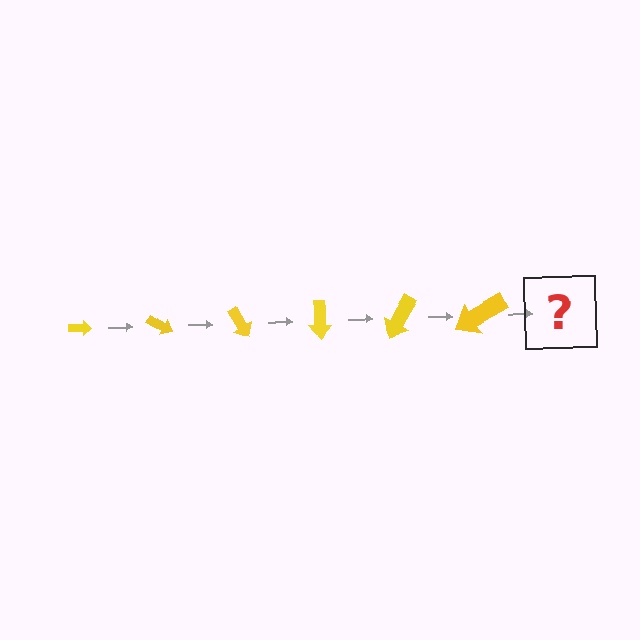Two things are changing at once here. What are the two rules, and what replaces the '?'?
The two rules are that the arrow grows larger each step and it rotates 30 degrees each step. The '?' should be an arrow, larger than the previous one and rotated 180 degrees from the start.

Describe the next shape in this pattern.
It should be an arrow, larger than the previous one and rotated 180 degrees from the start.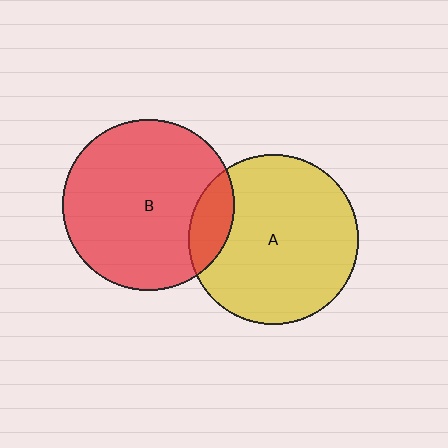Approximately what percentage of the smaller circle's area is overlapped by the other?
Approximately 15%.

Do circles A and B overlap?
Yes.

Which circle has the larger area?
Circle B (red).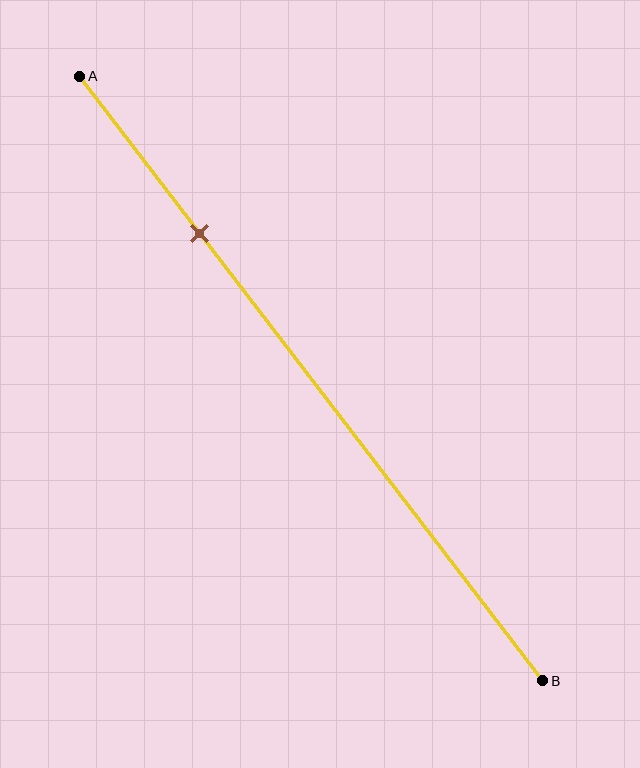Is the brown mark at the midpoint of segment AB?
No, the mark is at about 25% from A, not at the 50% midpoint.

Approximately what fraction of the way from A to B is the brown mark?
The brown mark is approximately 25% of the way from A to B.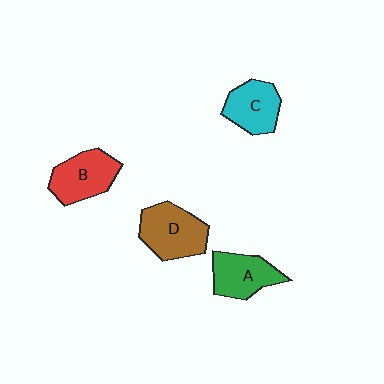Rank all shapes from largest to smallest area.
From largest to smallest: D (brown), B (red), A (green), C (cyan).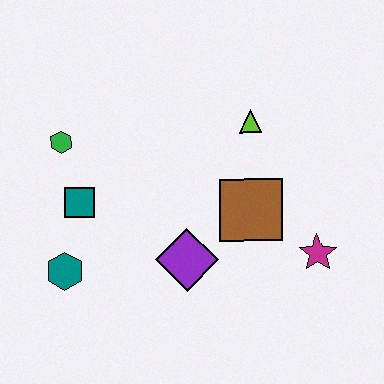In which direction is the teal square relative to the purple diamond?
The teal square is to the left of the purple diamond.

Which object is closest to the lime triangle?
The brown square is closest to the lime triangle.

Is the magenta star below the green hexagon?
Yes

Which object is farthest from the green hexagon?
The magenta star is farthest from the green hexagon.